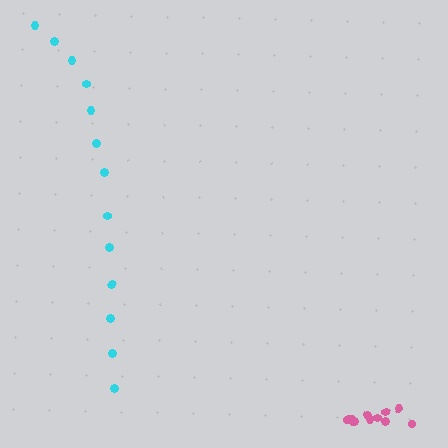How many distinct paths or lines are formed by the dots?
There are 2 distinct paths.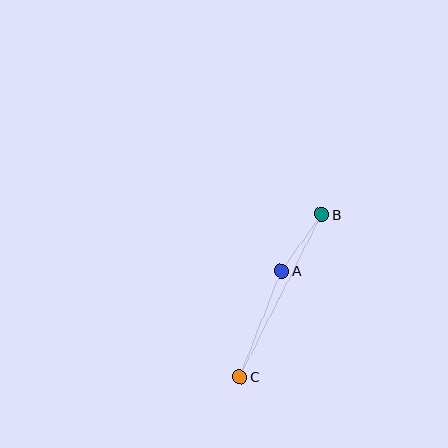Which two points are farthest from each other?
Points B and C are farthest from each other.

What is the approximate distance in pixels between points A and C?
The distance between A and C is approximately 114 pixels.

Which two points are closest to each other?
Points A and B are closest to each other.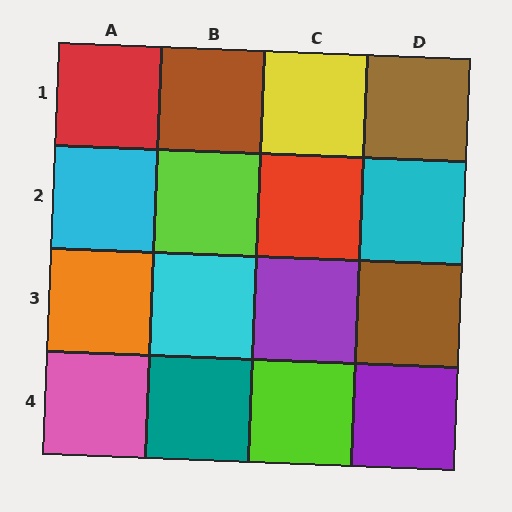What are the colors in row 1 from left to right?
Red, brown, yellow, brown.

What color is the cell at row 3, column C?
Purple.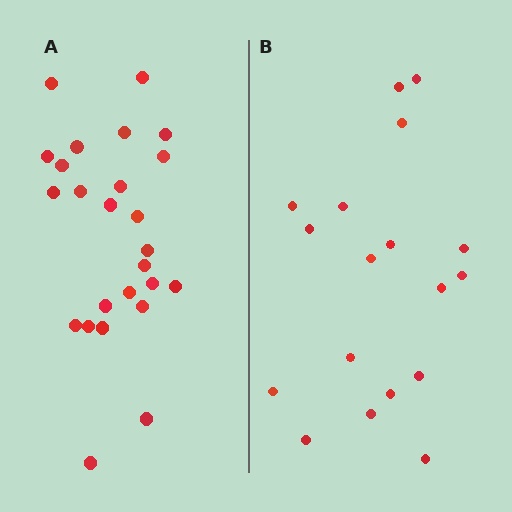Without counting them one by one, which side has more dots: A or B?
Region A (the left region) has more dots.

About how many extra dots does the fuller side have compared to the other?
Region A has roughly 8 or so more dots than region B.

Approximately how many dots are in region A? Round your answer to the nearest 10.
About 20 dots. (The exact count is 25, which rounds to 20.)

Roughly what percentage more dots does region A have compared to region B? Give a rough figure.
About 40% more.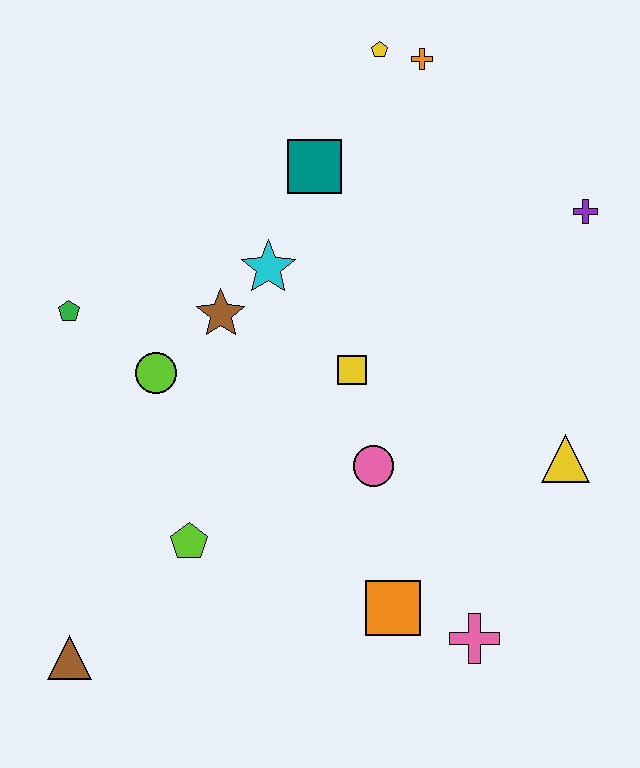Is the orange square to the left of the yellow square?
No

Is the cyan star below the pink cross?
No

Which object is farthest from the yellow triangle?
The brown triangle is farthest from the yellow triangle.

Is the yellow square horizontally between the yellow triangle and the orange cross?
No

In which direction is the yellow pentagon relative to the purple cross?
The yellow pentagon is to the left of the purple cross.